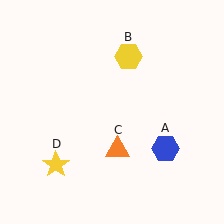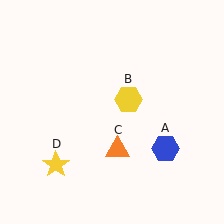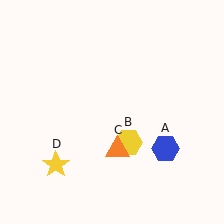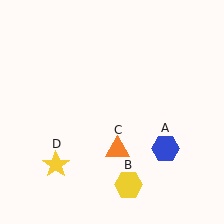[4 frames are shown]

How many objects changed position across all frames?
1 object changed position: yellow hexagon (object B).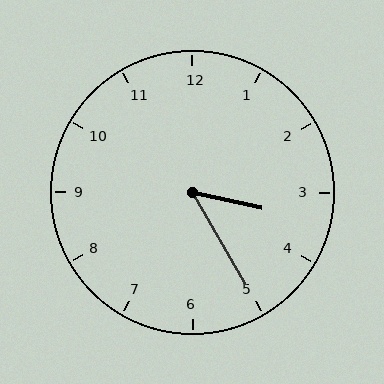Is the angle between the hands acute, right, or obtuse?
It is acute.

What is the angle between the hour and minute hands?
Approximately 48 degrees.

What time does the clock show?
3:25.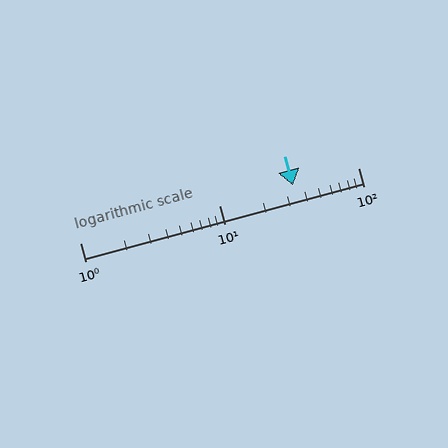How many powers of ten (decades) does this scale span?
The scale spans 2 decades, from 1 to 100.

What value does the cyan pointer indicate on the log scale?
The pointer indicates approximately 34.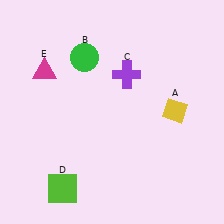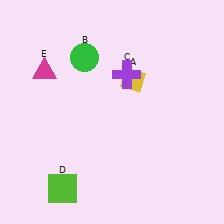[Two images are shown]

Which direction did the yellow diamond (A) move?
The yellow diamond (A) moved left.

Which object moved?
The yellow diamond (A) moved left.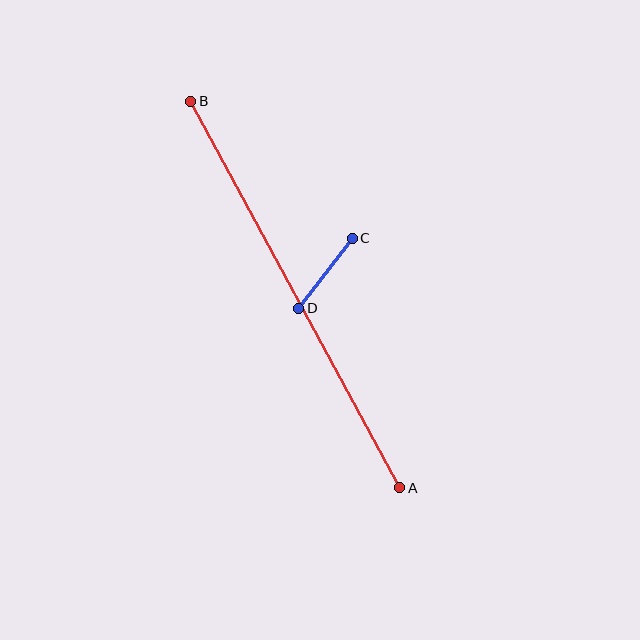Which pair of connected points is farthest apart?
Points A and B are farthest apart.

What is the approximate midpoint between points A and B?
The midpoint is at approximately (295, 294) pixels.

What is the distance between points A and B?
The distance is approximately 439 pixels.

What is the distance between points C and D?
The distance is approximately 88 pixels.